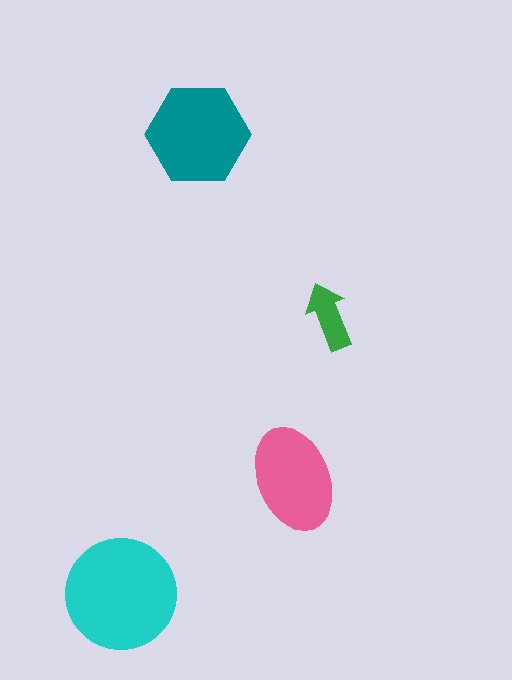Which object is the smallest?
The green arrow.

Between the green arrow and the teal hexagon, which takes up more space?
The teal hexagon.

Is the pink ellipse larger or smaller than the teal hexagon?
Smaller.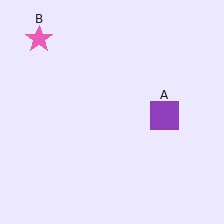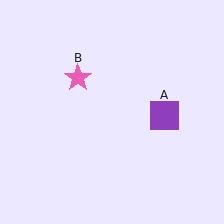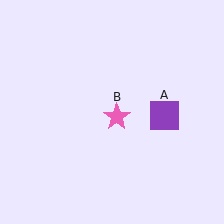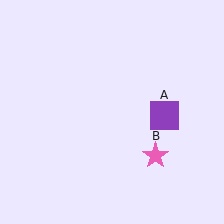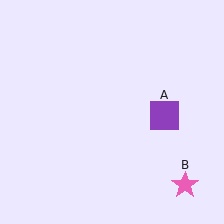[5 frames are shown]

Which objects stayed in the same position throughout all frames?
Purple square (object A) remained stationary.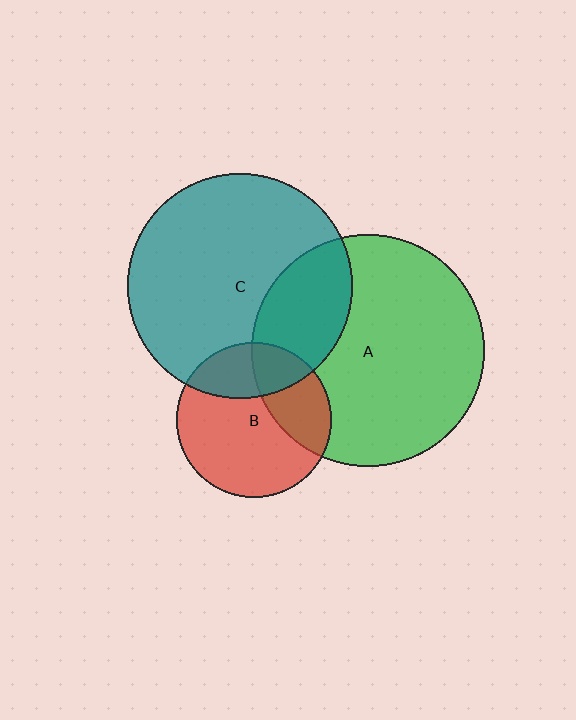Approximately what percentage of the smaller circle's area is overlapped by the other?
Approximately 25%.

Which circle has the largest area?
Circle A (green).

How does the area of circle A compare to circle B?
Approximately 2.3 times.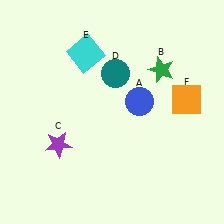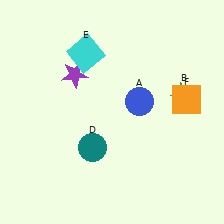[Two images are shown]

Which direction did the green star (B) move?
The green star (B) moved down.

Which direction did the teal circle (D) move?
The teal circle (D) moved down.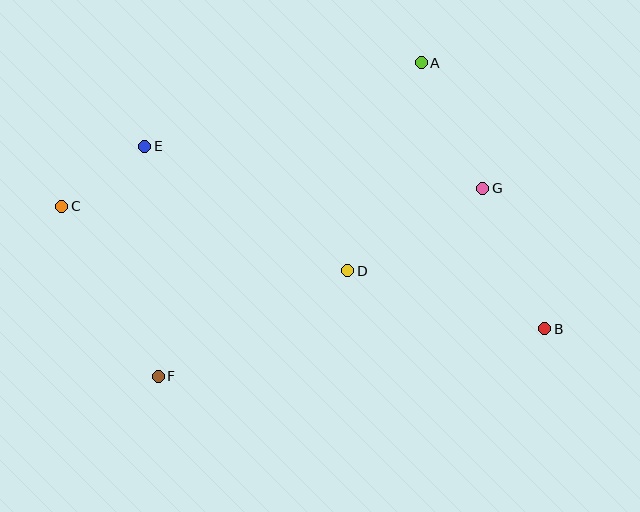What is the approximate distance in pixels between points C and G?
The distance between C and G is approximately 422 pixels.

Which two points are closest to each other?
Points C and E are closest to each other.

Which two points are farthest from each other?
Points B and C are farthest from each other.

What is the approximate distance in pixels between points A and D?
The distance between A and D is approximately 221 pixels.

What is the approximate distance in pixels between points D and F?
The distance between D and F is approximately 217 pixels.